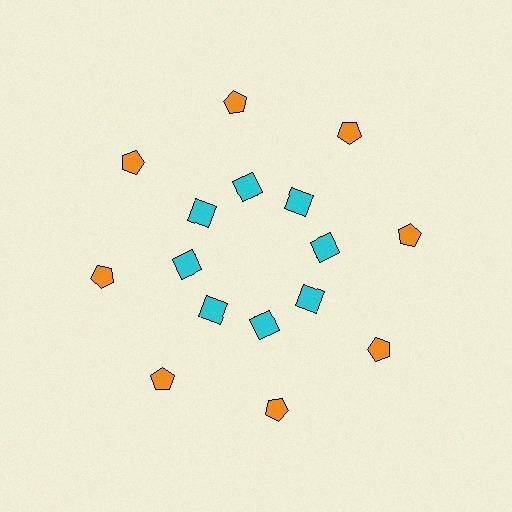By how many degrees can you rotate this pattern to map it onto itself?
The pattern maps onto itself every 45 degrees of rotation.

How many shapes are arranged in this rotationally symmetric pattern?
There are 16 shapes, arranged in 8 groups of 2.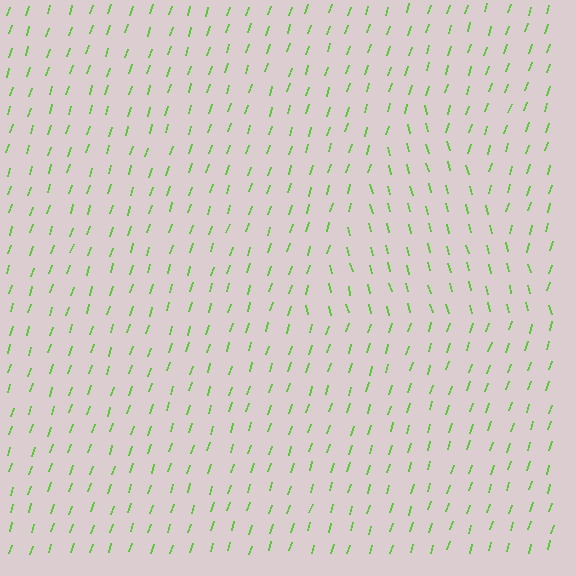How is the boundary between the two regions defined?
The boundary is defined purely by a change in line orientation (approximately 33 degrees difference). All lines are the same color and thickness.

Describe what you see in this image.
The image is filled with small lime line segments. A triangle region in the image has lines oriented differently from the surrounding lines, creating a visible texture boundary.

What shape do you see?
I see a triangle.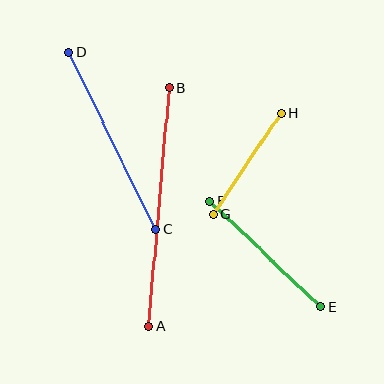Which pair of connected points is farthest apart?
Points A and B are farthest apart.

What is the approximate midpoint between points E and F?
The midpoint is at approximately (265, 254) pixels.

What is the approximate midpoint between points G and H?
The midpoint is at approximately (247, 164) pixels.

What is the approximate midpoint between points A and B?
The midpoint is at approximately (159, 207) pixels.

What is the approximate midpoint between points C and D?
The midpoint is at approximately (112, 141) pixels.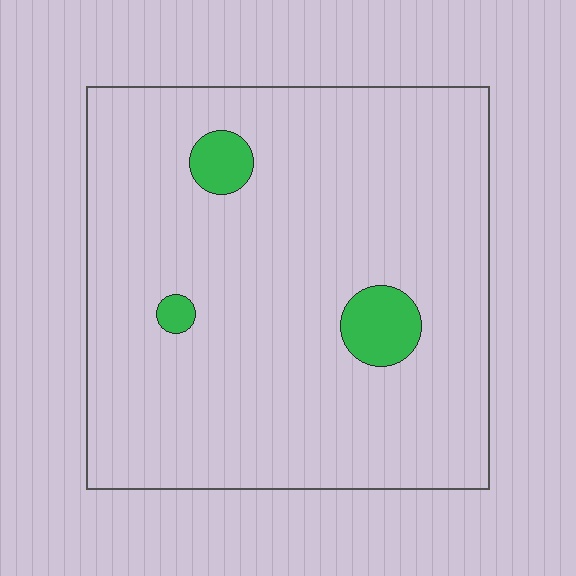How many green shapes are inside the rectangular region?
3.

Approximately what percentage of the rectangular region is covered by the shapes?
Approximately 5%.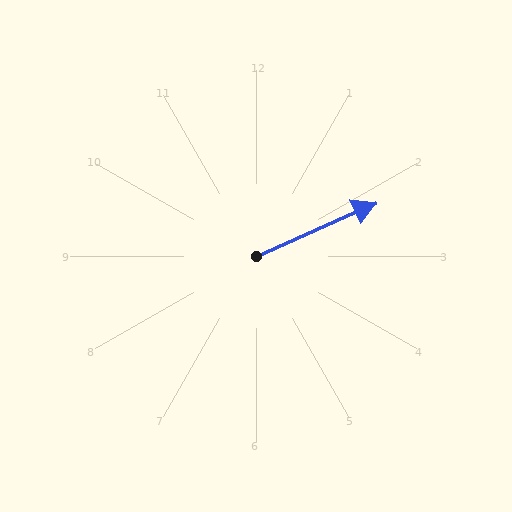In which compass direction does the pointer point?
Northeast.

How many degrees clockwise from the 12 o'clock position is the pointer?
Approximately 66 degrees.